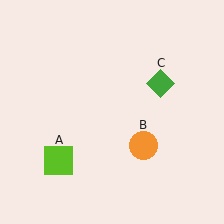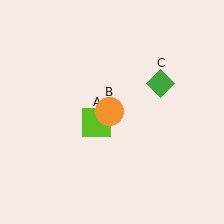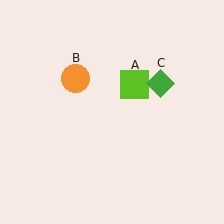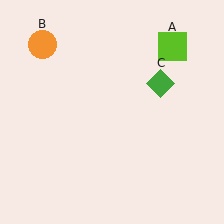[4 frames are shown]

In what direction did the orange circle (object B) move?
The orange circle (object B) moved up and to the left.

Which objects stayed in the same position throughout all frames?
Green diamond (object C) remained stationary.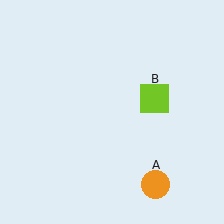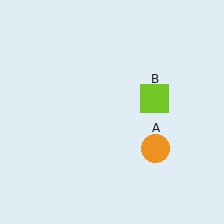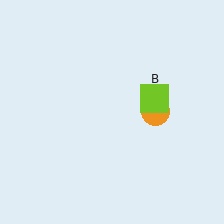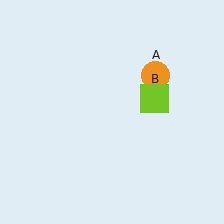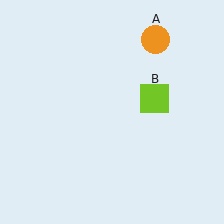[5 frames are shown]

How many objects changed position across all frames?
1 object changed position: orange circle (object A).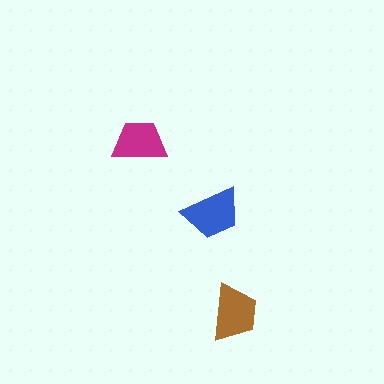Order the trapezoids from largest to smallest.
the blue one, the brown one, the magenta one.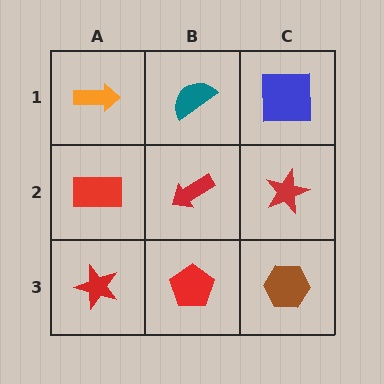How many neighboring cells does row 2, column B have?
4.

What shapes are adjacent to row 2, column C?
A blue square (row 1, column C), a brown hexagon (row 3, column C), a red arrow (row 2, column B).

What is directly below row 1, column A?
A red rectangle.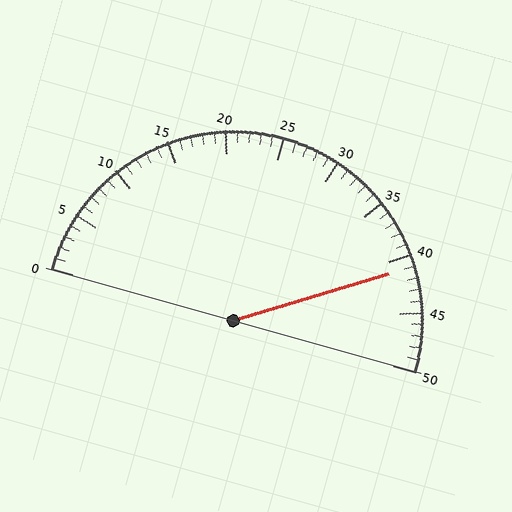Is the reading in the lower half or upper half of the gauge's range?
The reading is in the upper half of the range (0 to 50).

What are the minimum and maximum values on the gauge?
The gauge ranges from 0 to 50.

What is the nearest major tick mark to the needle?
The nearest major tick mark is 40.